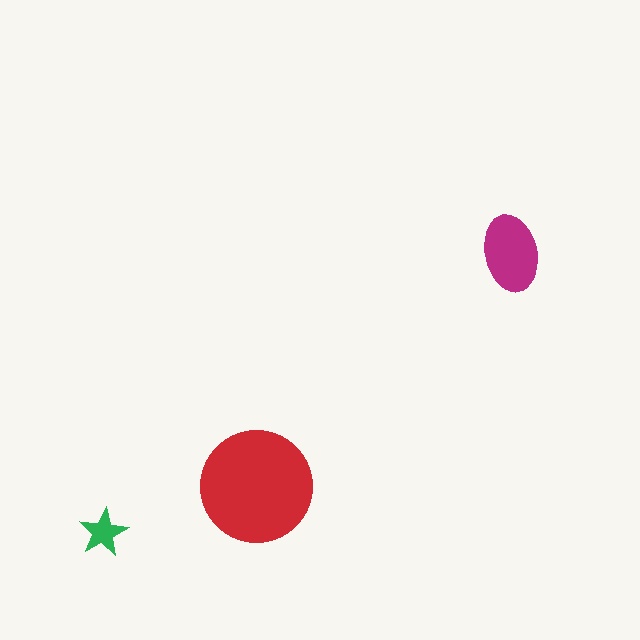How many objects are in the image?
There are 3 objects in the image.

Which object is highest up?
The magenta ellipse is topmost.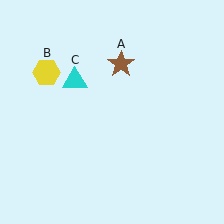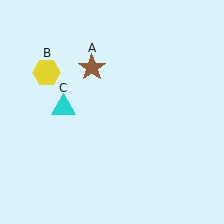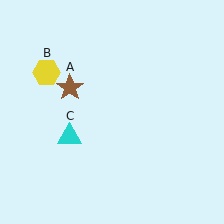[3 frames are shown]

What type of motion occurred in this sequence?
The brown star (object A), cyan triangle (object C) rotated counterclockwise around the center of the scene.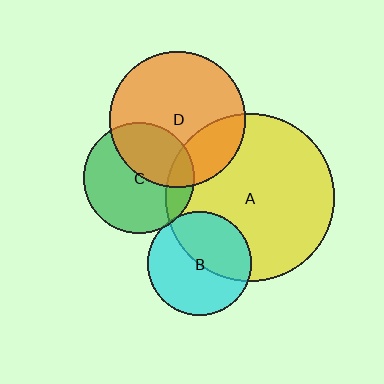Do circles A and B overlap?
Yes.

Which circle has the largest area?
Circle A (yellow).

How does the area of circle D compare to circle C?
Approximately 1.5 times.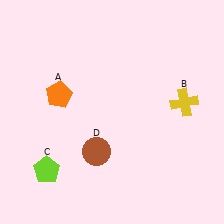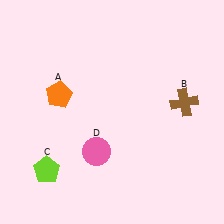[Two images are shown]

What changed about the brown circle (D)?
In Image 1, D is brown. In Image 2, it changed to pink.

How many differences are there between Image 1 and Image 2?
There are 2 differences between the two images.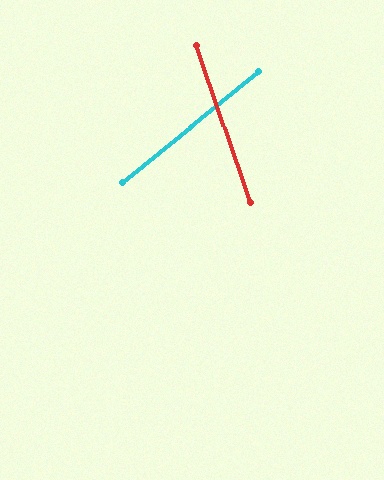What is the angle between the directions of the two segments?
Approximately 70 degrees.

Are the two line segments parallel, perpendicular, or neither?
Neither parallel nor perpendicular — they differ by about 70°.